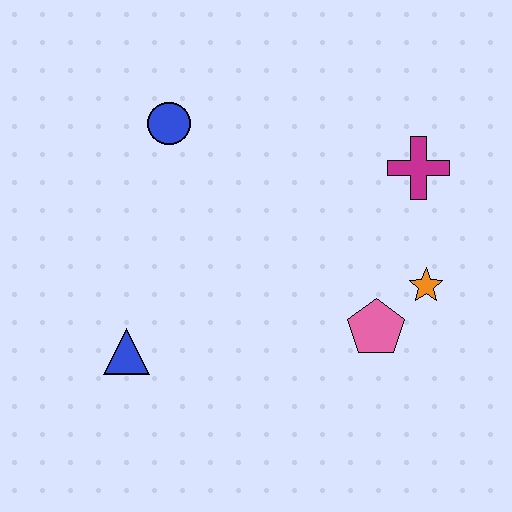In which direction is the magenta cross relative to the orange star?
The magenta cross is above the orange star.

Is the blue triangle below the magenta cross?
Yes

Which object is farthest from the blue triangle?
The magenta cross is farthest from the blue triangle.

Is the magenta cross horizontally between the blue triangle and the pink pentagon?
No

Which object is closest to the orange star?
The pink pentagon is closest to the orange star.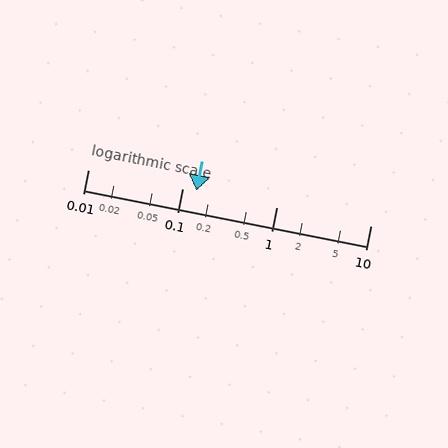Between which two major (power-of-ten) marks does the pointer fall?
The pointer is between 0.1 and 1.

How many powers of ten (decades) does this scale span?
The scale spans 3 decades, from 0.01 to 10.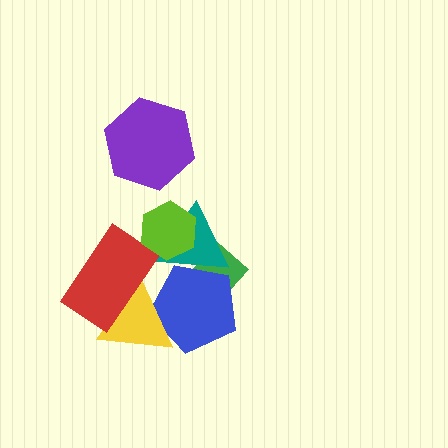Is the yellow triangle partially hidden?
Yes, it is partially covered by another shape.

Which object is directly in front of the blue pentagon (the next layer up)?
The teal triangle is directly in front of the blue pentagon.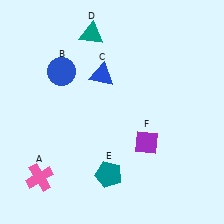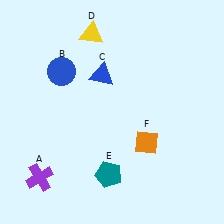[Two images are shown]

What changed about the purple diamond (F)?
In Image 1, F is purple. In Image 2, it changed to orange.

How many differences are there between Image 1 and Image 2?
There are 3 differences between the two images.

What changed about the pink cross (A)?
In Image 1, A is pink. In Image 2, it changed to purple.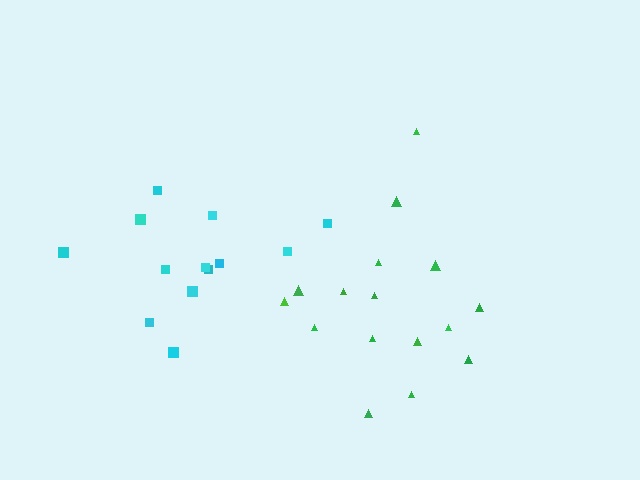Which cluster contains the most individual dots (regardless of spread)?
Green (16).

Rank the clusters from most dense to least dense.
cyan, green.